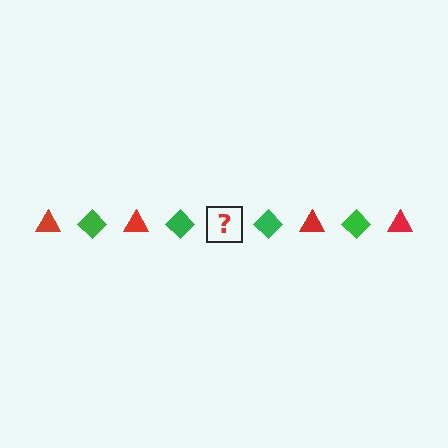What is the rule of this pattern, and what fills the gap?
The rule is that the pattern alternates between red triangle and green diamond. The gap should be filled with a red triangle.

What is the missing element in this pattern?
The missing element is a red triangle.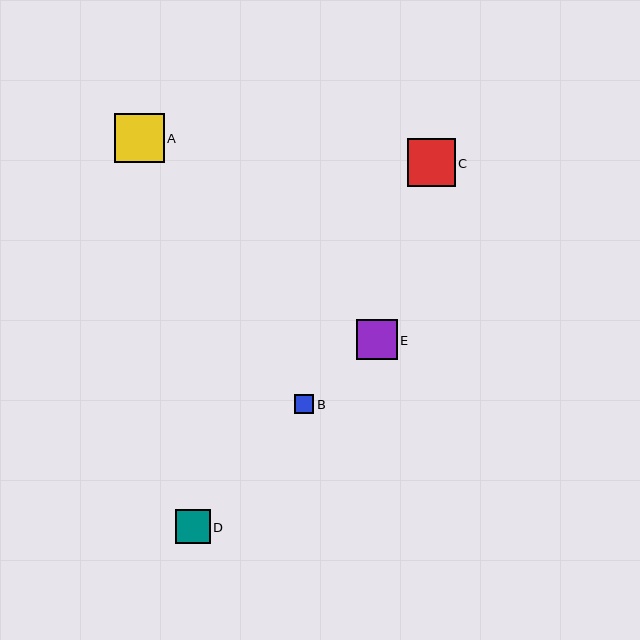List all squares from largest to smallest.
From largest to smallest: A, C, E, D, B.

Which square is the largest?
Square A is the largest with a size of approximately 50 pixels.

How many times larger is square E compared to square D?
Square E is approximately 1.2 times the size of square D.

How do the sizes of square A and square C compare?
Square A and square C are approximately the same size.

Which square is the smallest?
Square B is the smallest with a size of approximately 19 pixels.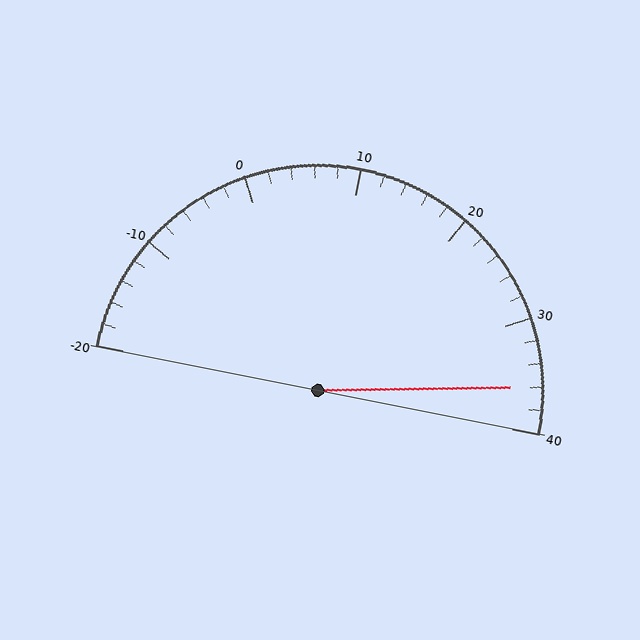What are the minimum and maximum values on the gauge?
The gauge ranges from -20 to 40.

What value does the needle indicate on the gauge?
The needle indicates approximately 36.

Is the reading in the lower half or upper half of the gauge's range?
The reading is in the upper half of the range (-20 to 40).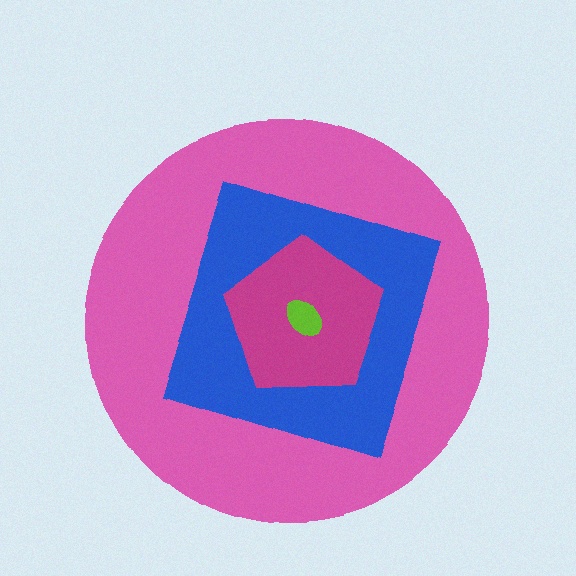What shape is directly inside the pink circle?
The blue square.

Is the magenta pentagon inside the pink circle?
Yes.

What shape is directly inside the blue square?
The magenta pentagon.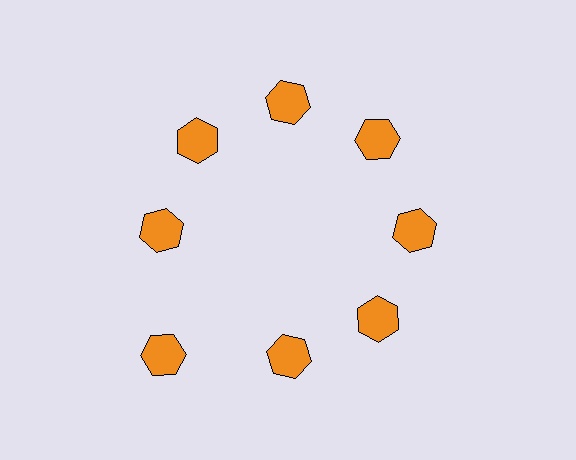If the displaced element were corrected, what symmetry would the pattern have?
It would have 8-fold rotational symmetry — the pattern would map onto itself every 45 degrees.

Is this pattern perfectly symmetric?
No. The 8 orange hexagons are arranged in a ring, but one element near the 8 o'clock position is pushed outward from the center, breaking the 8-fold rotational symmetry.